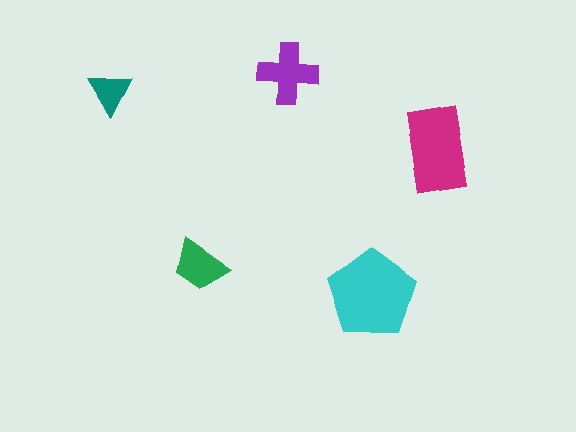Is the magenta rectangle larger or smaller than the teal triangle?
Larger.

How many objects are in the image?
There are 5 objects in the image.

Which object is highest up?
The purple cross is topmost.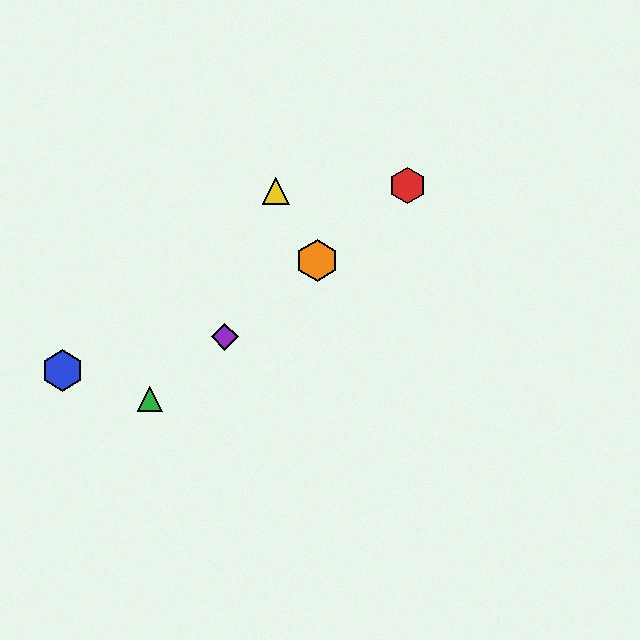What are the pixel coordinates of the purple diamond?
The purple diamond is at (225, 337).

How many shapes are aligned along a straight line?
4 shapes (the red hexagon, the green triangle, the purple diamond, the orange hexagon) are aligned along a straight line.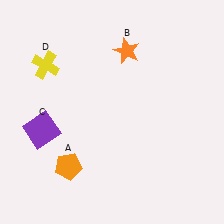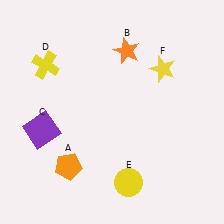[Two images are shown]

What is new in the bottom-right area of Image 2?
A yellow circle (E) was added in the bottom-right area of Image 2.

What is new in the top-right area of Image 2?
A yellow star (F) was added in the top-right area of Image 2.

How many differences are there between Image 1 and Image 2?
There are 2 differences between the two images.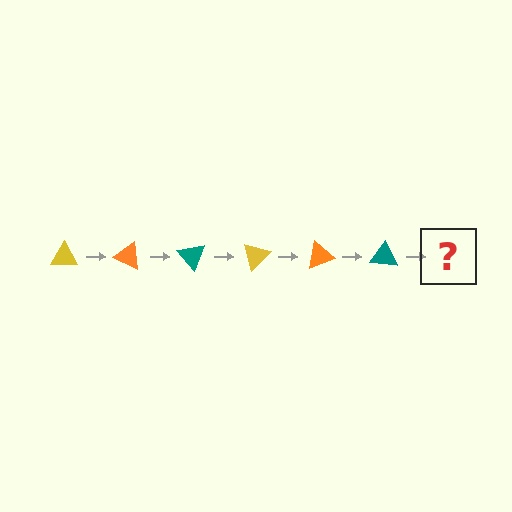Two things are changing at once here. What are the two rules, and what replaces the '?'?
The two rules are that it rotates 25 degrees each step and the color cycles through yellow, orange, and teal. The '?' should be a yellow triangle, rotated 150 degrees from the start.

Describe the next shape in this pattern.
It should be a yellow triangle, rotated 150 degrees from the start.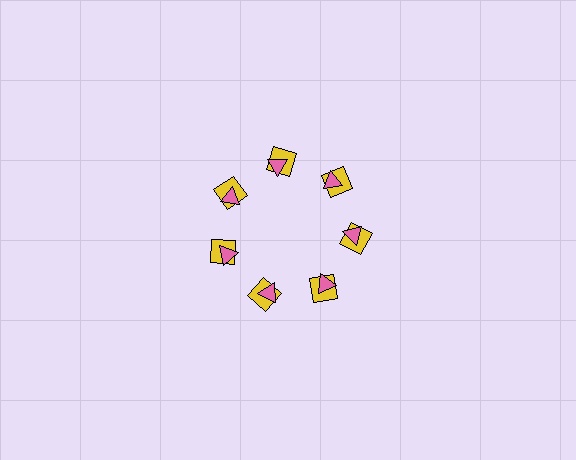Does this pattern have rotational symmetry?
Yes, this pattern has 7-fold rotational symmetry. It looks the same after rotating 51 degrees around the center.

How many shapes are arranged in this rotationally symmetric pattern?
There are 14 shapes, arranged in 7 groups of 2.